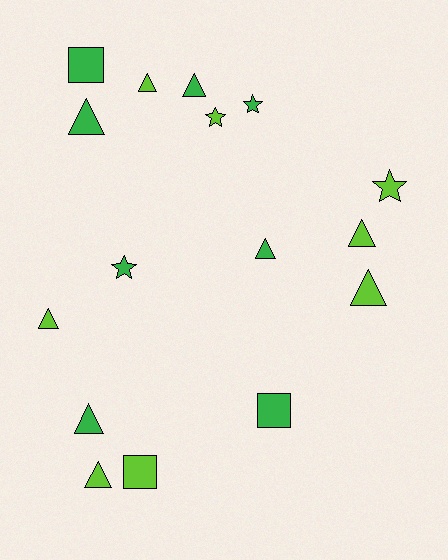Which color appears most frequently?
Lime, with 8 objects.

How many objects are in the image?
There are 16 objects.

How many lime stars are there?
There are 2 lime stars.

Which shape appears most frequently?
Triangle, with 9 objects.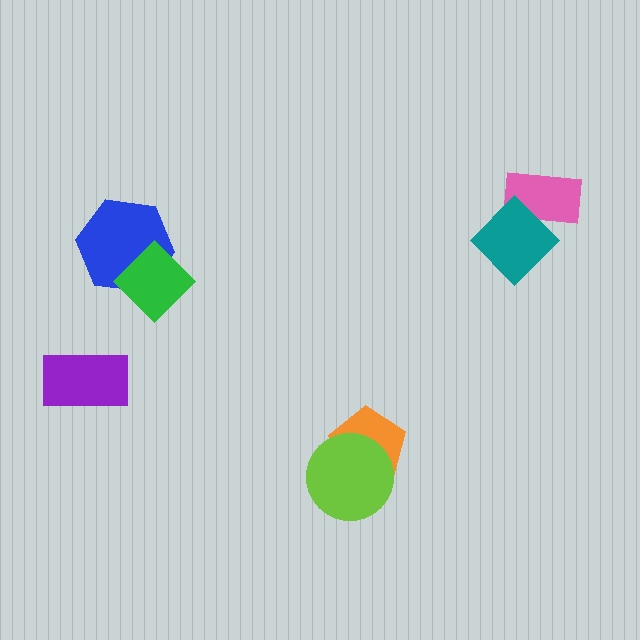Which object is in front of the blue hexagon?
The green diamond is in front of the blue hexagon.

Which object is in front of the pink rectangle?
The teal diamond is in front of the pink rectangle.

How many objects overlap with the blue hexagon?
1 object overlaps with the blue hexagon.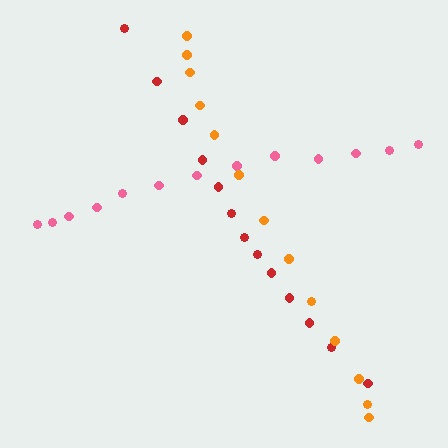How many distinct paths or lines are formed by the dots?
There are 3 distinct paths.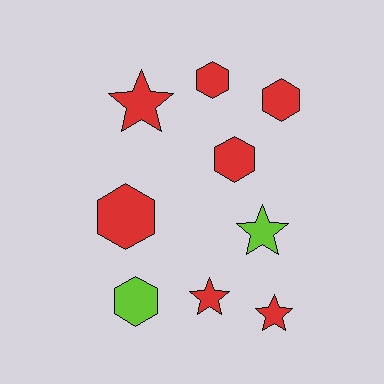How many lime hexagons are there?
There is 1 lime hexagon.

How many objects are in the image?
There are 9 objects.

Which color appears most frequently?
Red, with 7 objects.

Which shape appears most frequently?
Hexagon, with 5 objects.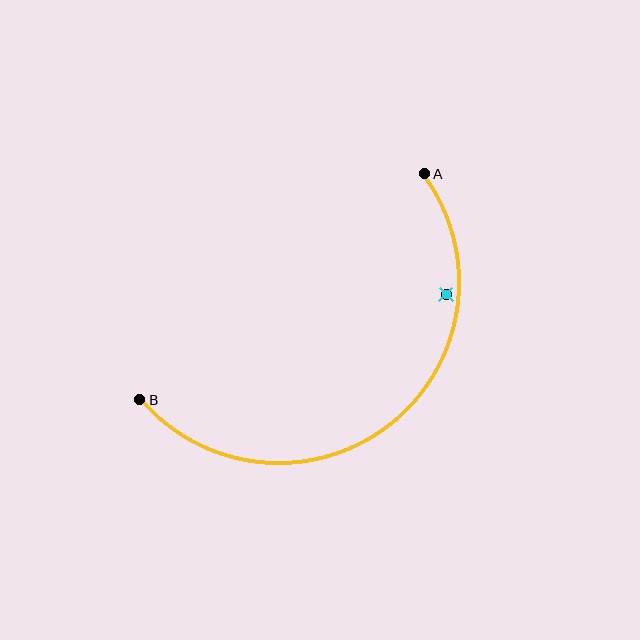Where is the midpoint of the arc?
The arc midpoint is the point on the curve farthest from the straight line joining A and B. It sits below and to the right of that line.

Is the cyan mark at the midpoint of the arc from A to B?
No — the cyan mark does not lie on the arc at all. It sits slightly inside the curve.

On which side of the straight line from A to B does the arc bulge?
The arc bulges below and to the right of the straight line connecting A and B.